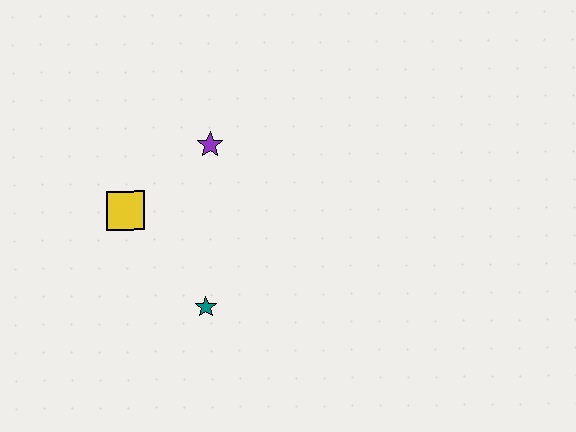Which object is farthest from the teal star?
The purple star is farthest from the teal star.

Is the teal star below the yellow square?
Yes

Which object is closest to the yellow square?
The purple star is closest to the yellow square.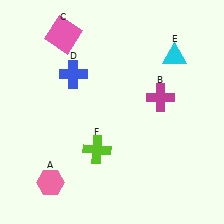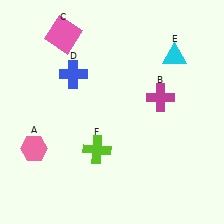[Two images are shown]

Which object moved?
The pink hexagon (A) moved up.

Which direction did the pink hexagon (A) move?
The pink hexagon (A) moved up.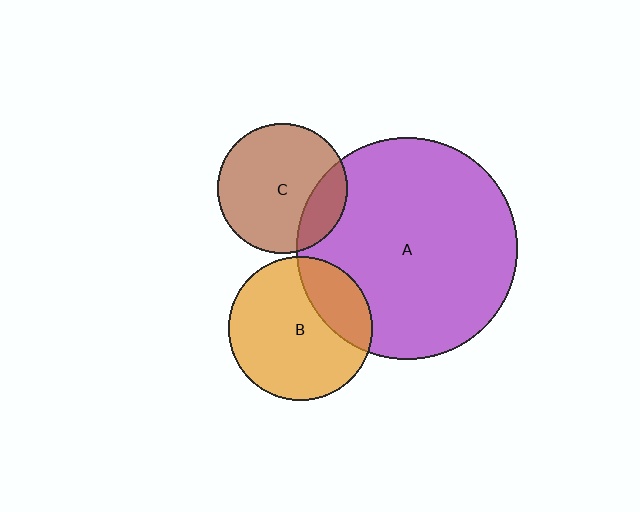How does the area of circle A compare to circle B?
Approximately 2.4 times.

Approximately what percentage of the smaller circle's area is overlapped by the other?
Approximately 20%.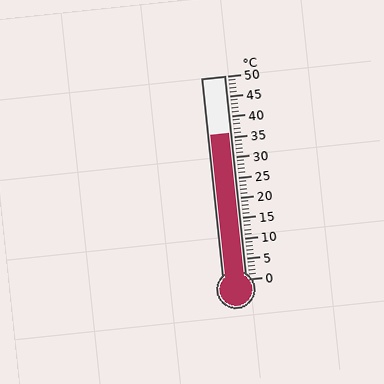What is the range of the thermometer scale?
The thermometer scale ranges from 0°C to 50°C.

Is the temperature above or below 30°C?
The temperature is above 30°C.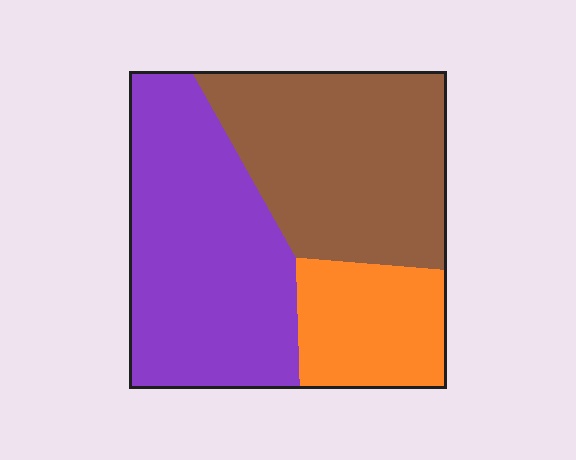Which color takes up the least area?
Orange, at roughly 20%.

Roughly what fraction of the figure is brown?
Brown takes up about three eighths (3/8) of the figure.